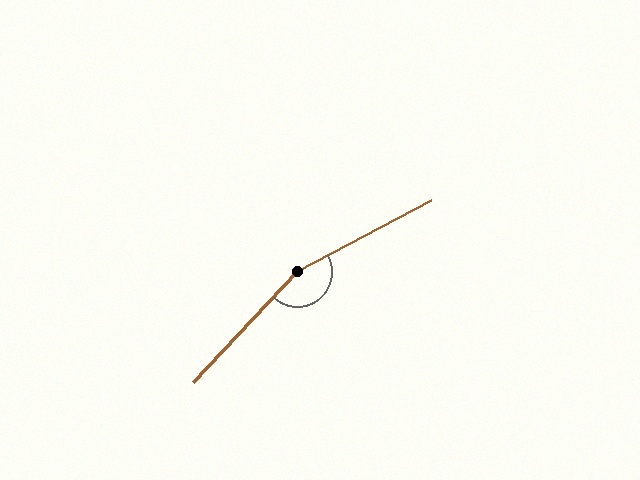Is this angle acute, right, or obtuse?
It is obtuse.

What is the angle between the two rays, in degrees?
Approximately 161 degrees.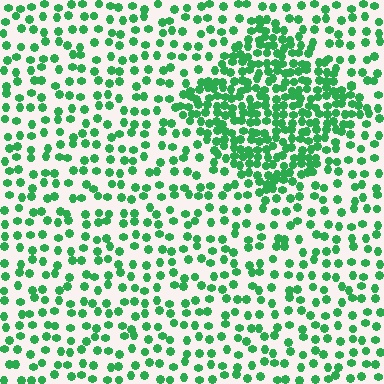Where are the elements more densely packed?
The elements are more densely packed inside the diamond boundary.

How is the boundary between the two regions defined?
The boundary is defined by a change in element density (approximately 2.3x ratio). All elements are the same color, size, and shape.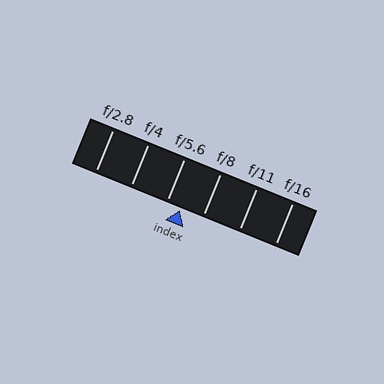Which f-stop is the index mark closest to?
The index mark is closest to f/5.6.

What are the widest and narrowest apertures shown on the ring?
The widest aperture shown is f/2.8 and the narrowest is f/16.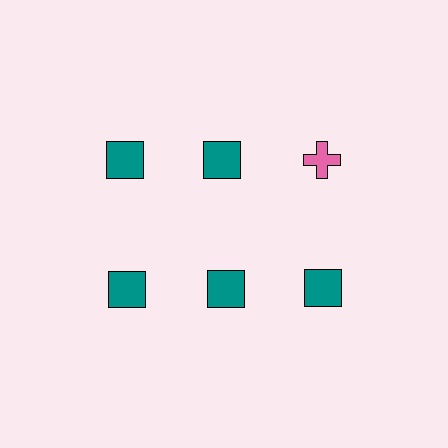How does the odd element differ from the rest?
It differs in both color (pink instead of teal) and shape (cross instead of square).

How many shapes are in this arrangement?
There are 6 shapes arranged in a grid pattern.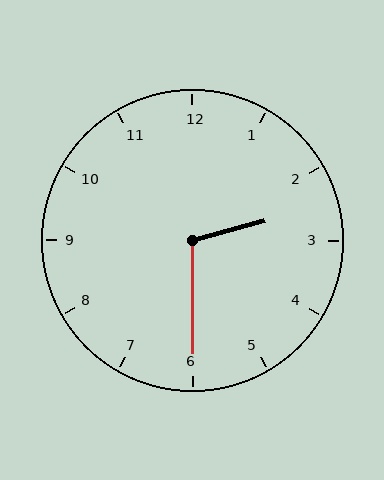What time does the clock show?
2:30.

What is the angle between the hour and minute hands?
Approximately 105 degrees.